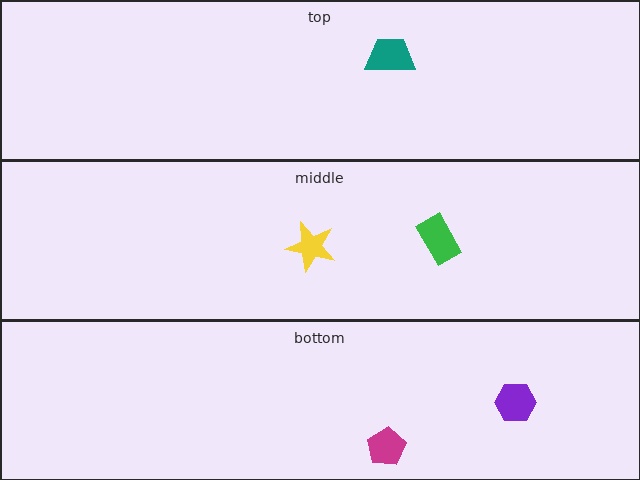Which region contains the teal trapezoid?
The top region.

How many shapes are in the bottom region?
2.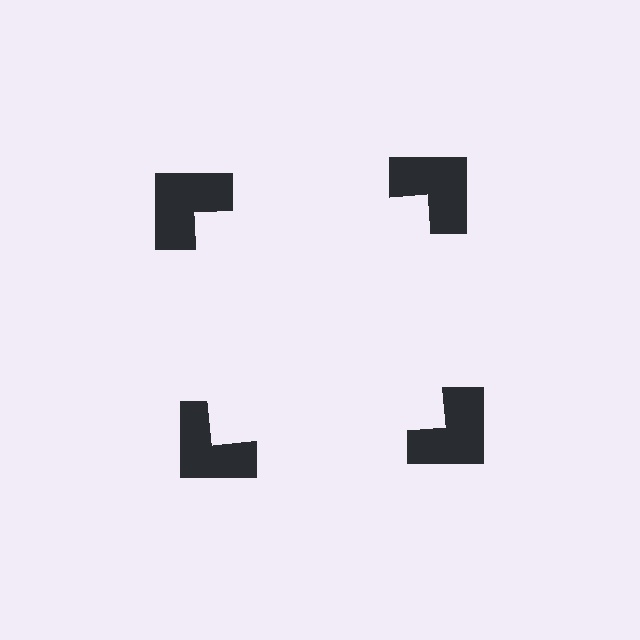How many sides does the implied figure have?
4 sides.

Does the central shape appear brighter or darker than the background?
It typically appears slightly brighter than the background, even though no actual brightness change is drawn.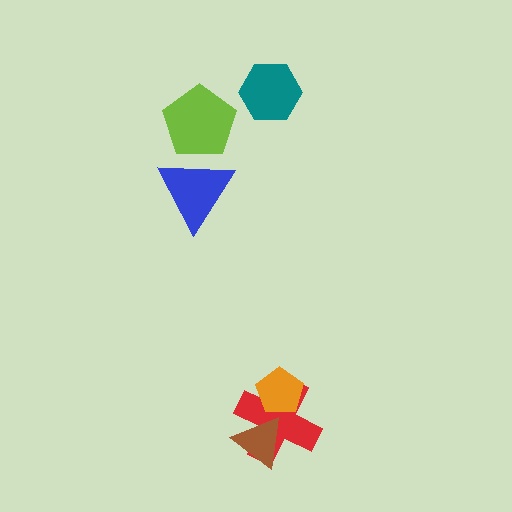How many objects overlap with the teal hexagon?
0 objects overlap with the teal hexagon.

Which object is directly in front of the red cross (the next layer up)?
The orange pentagon is directly in front of the red cross.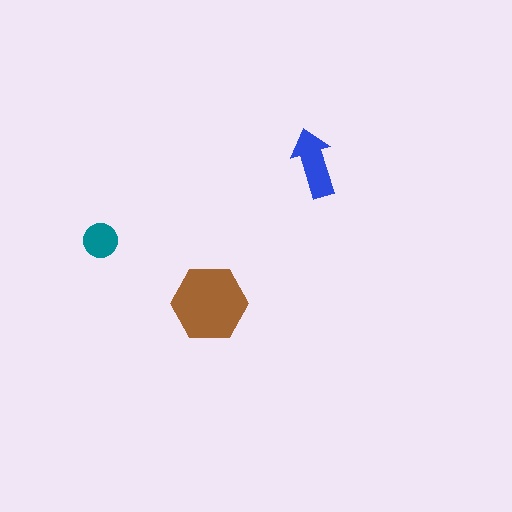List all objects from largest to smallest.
The brown hexagon, the blue arrow, the teal circle.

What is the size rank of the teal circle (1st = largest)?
3rd.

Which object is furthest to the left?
The teal circle is leftmost.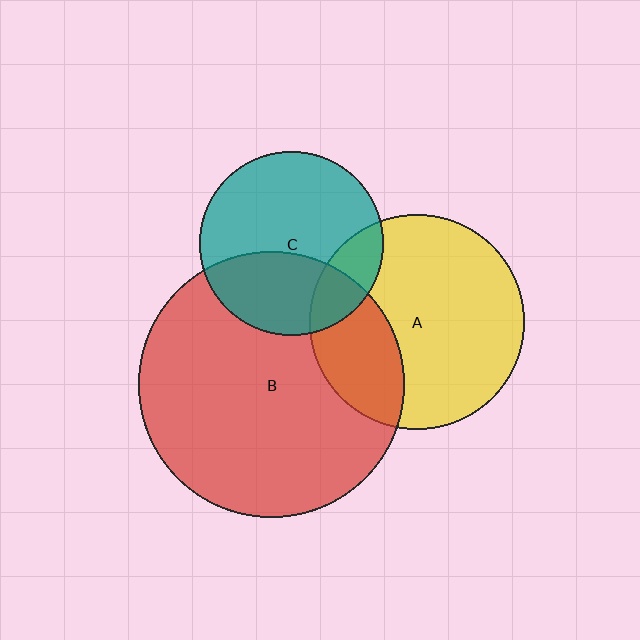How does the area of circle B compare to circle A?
Approximately 1.5 times.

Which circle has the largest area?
Circle B (red).